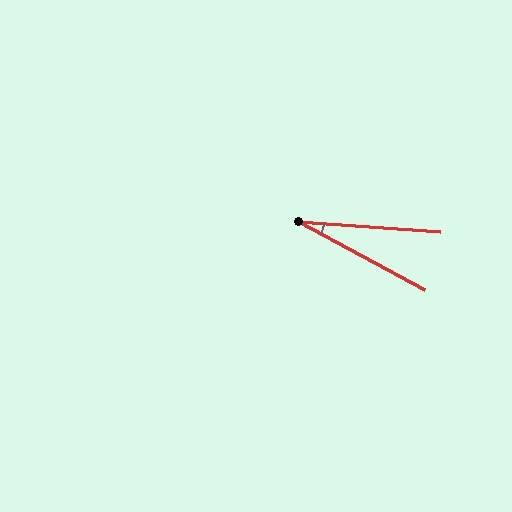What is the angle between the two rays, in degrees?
Approximately 24 degrees.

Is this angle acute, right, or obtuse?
It is acute.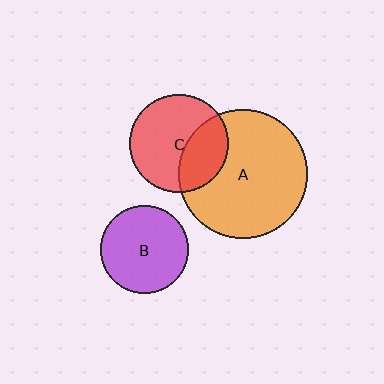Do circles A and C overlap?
Yes.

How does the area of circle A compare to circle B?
Approximately 2.1 times.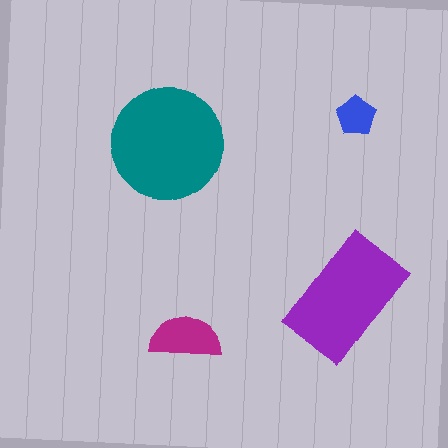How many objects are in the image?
There are 4 objects in the image.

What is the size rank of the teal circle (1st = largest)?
1st.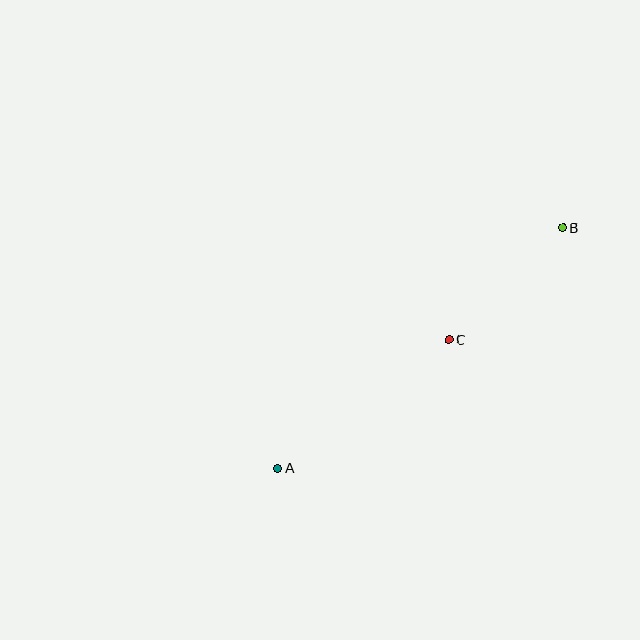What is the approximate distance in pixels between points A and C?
The distance between A and C is approximately 214 pixels.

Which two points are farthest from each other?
Points A and B are farthest from each other.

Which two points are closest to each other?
Points B and C are closest to each other.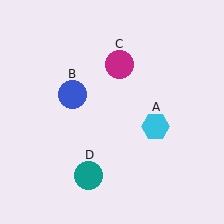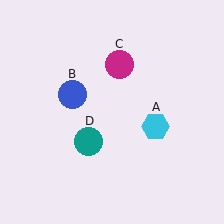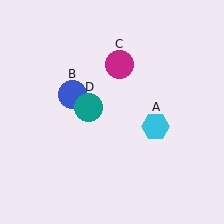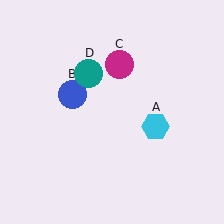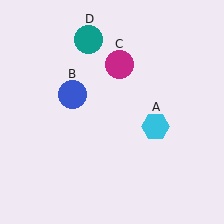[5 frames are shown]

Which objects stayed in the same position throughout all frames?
Cyan hexagon (object A) and blue circle (object B) and magenta circle (object C) remained stationary.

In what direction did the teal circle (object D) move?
The teal circle (object D) moved up.